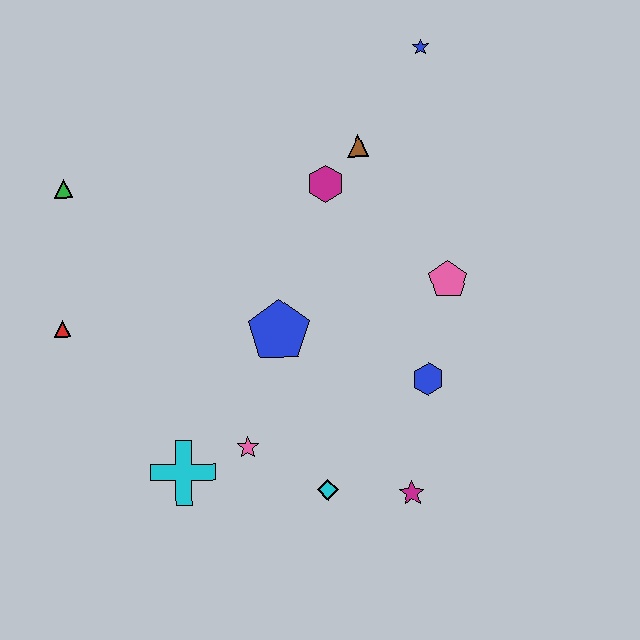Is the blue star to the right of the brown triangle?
Yes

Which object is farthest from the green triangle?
The magenta star is farthest from the green triangle.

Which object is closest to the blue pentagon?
The pink star is closest to the blue pentagon.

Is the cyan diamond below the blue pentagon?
Yes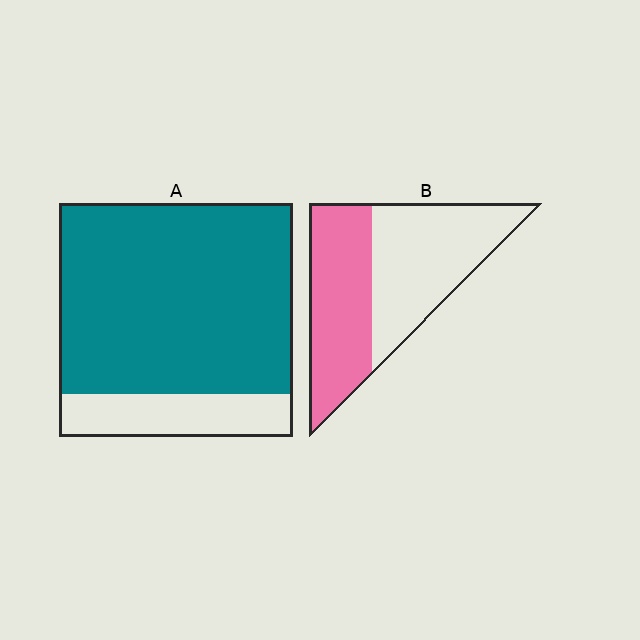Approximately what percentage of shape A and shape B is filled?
A is approximately 80% and B is approximately 45%.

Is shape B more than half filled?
Roughly half.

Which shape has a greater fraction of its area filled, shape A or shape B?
Shape A.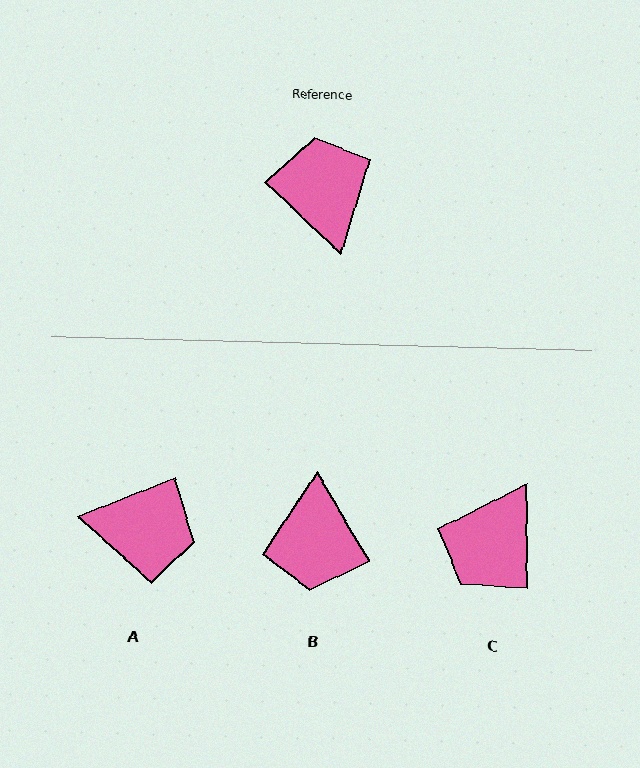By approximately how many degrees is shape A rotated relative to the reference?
Approximately 115 degrees clockwise.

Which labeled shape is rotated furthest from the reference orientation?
B, about 164 degrees away.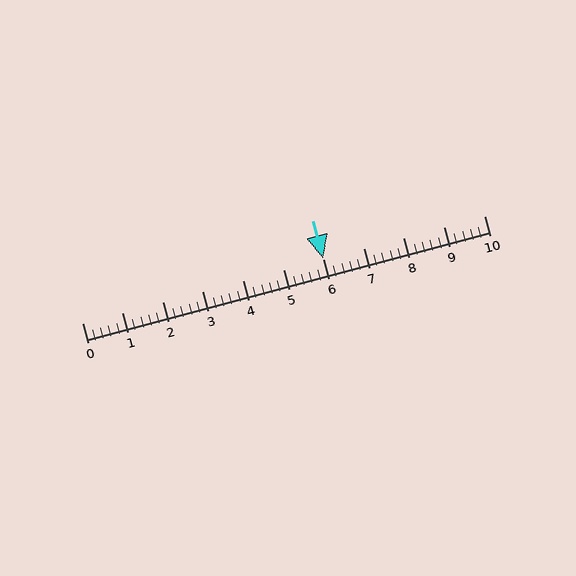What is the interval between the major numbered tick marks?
The major tick marks are spaced 1 units apart.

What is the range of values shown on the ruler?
The ruler shows values from 0 to 10.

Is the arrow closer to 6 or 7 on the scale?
The arrow is closer to 6.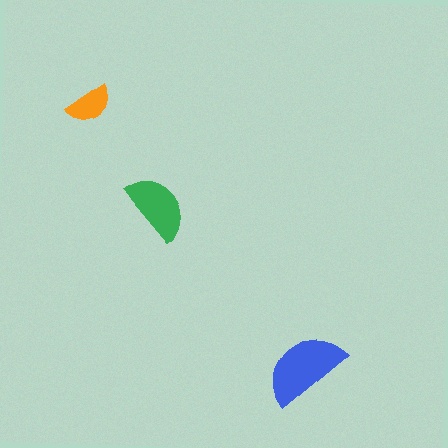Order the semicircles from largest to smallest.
the blue one, the green one, the orange one.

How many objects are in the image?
There are 3 objects in the image.